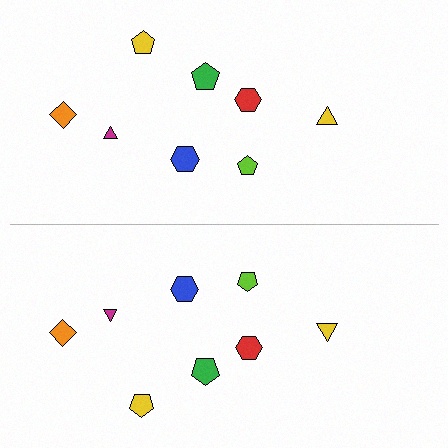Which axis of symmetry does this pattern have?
The pattern has a horizontal axis of symmetry running through the center of the image.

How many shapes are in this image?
There are 16 shapes in this image.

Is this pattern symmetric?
Yes, this pattern has bilateral (reflection) symmetry.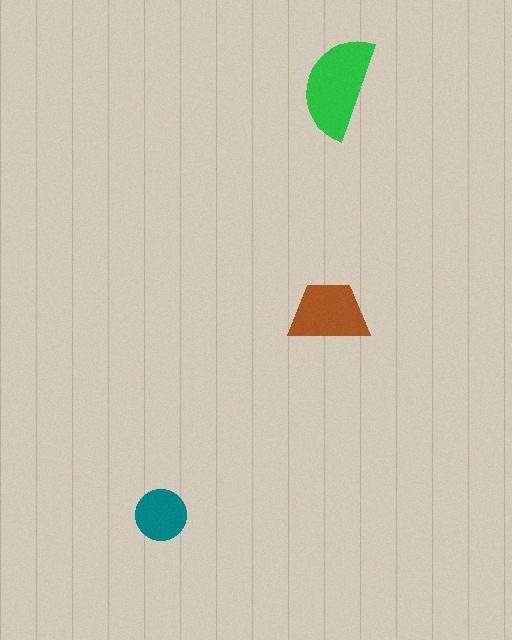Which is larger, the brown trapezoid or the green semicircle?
The green semicircle.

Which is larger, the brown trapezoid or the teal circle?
The brown trapezoid.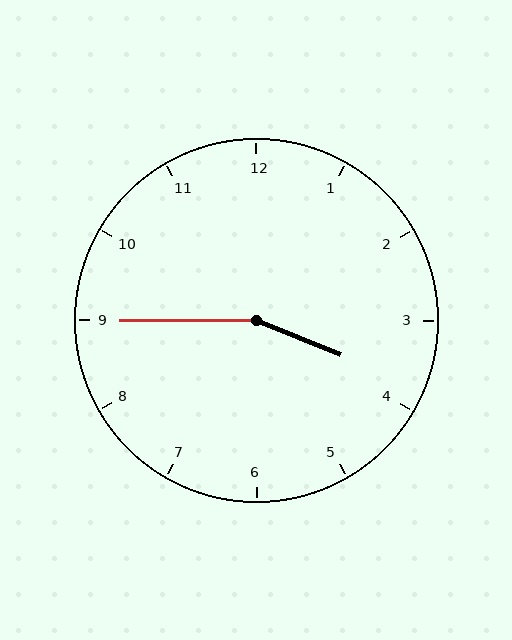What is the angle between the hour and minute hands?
Approximately 158 degrees.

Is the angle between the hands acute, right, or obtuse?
It is obtuse.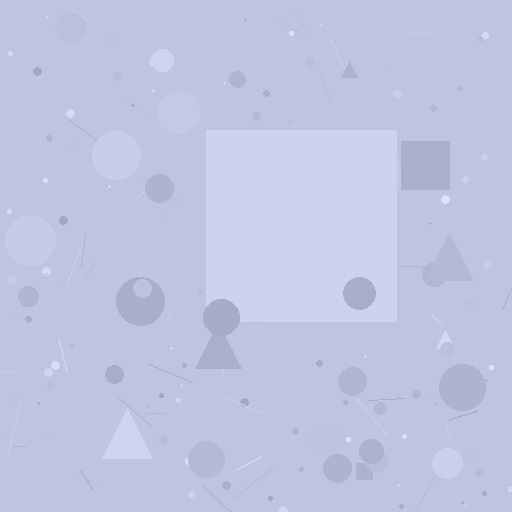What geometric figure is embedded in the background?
A square is embedded in the background.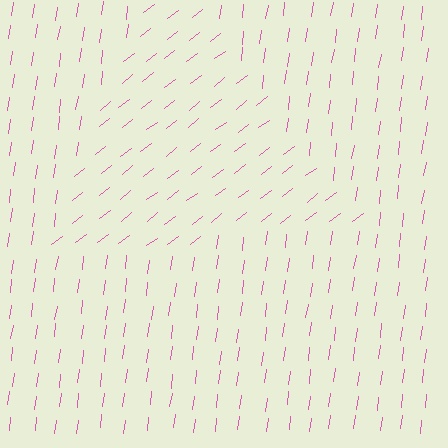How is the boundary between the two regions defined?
The boundary is defined purely by a change in line orientation (approximately 45 degrees difference). All lines are the same color and thickness.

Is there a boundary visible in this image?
Yes, there is a texture boundary formed by a change in line orientation.